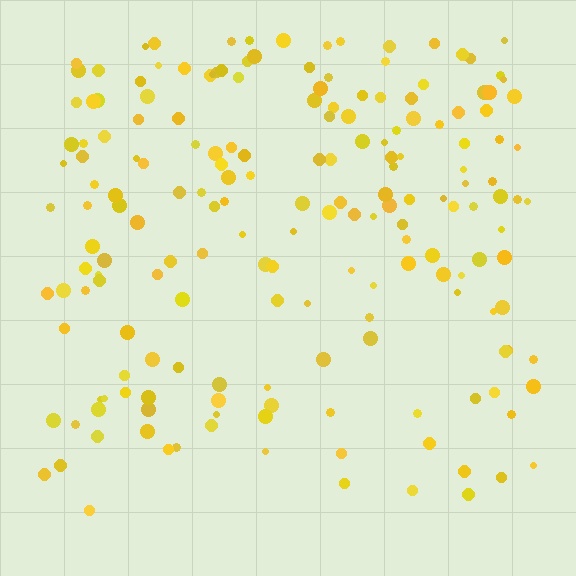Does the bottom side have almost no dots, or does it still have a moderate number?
Still a moderate number, just noticeably fewer than the top.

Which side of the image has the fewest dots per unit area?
The bottom.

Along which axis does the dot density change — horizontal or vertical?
Vertical.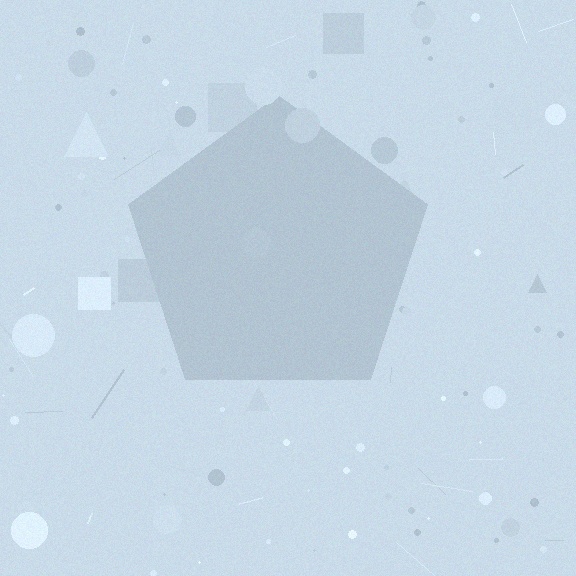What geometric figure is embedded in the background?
A pentagon is embedded in the background.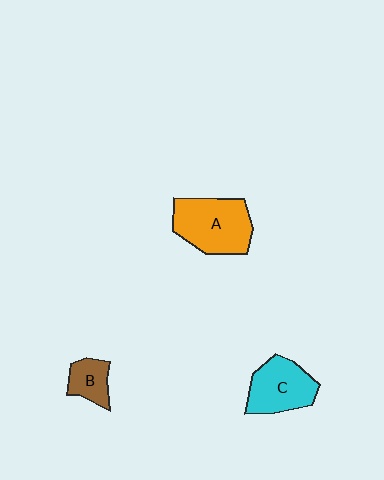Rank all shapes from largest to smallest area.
From largest to smallest: A (orange), C (cyan), B (brown).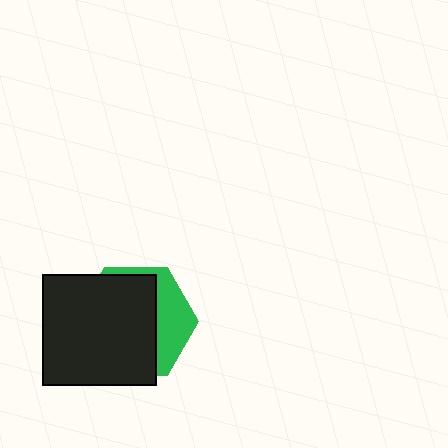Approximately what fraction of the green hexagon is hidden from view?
Roughly 70% of the green hexagon is hidden behind the black rectangle.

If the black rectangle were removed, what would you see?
You would see the complete green hexagon.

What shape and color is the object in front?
The object in front is a black rectangle.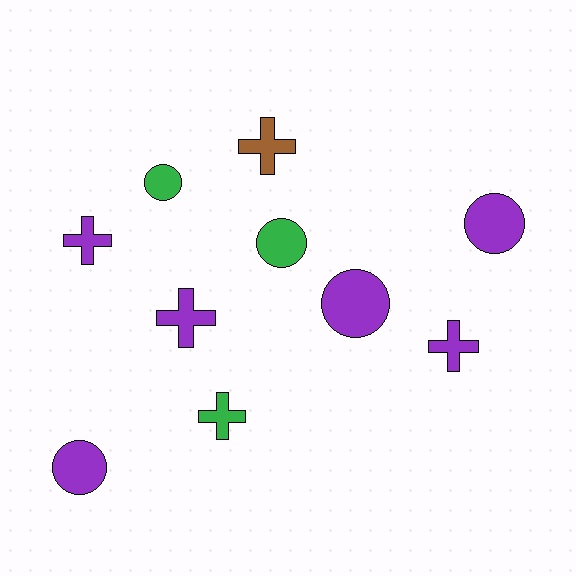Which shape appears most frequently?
Circle, with 5 objects.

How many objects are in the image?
There are 10 objects.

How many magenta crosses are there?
There are no magenta crosses.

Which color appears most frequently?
Purple, with 6 objects.